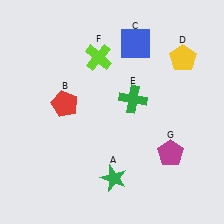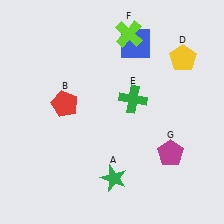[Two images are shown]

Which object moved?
The lime cross (F) moved right.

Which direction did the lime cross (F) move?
The lime cross (F) moved right.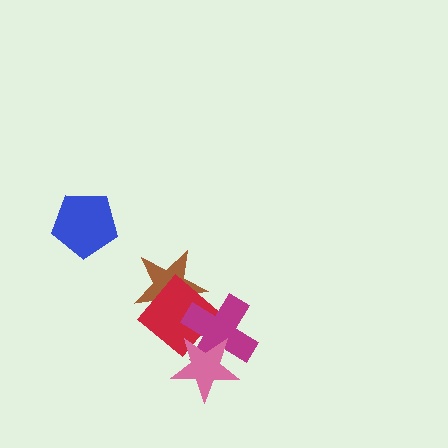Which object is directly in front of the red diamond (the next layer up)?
The magenta cross is directly in front of the red diamond.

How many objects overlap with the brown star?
2 objects overlap with the brown star.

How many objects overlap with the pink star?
2 objects overlap with the pink star.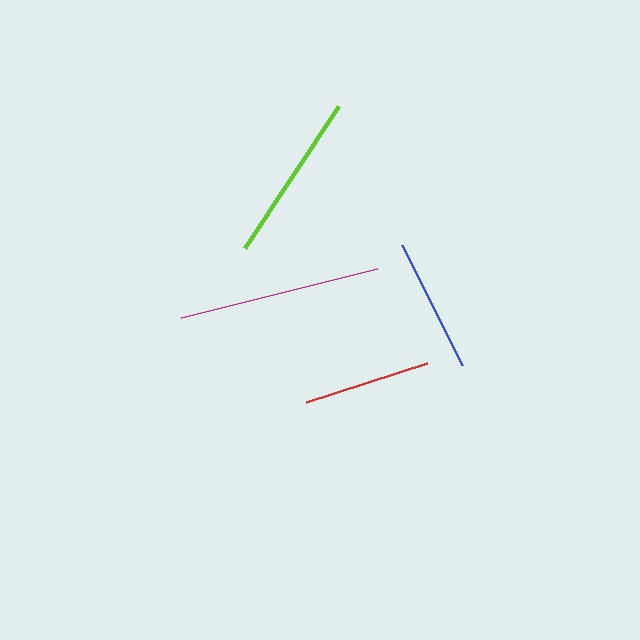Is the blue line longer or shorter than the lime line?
The lime line is longer than the blue line.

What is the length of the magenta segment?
The magenta segment is approximately 202 pixels long.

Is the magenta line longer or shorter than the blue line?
The magenta line is longer than the blue line.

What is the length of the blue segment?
The blue segment is approximately 134 pixels long.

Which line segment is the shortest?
The red line is the shortest at approximately 127 pixels.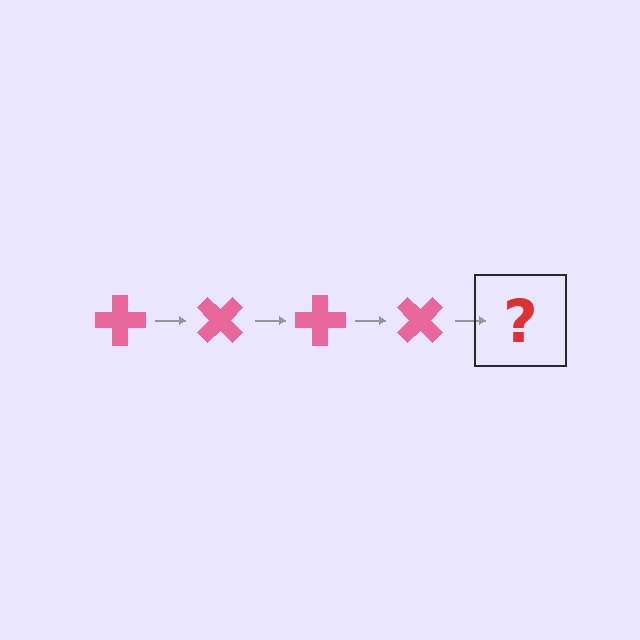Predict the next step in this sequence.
The next step is a pink cross rotated 180 degrees.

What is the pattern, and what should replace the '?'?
The pattern is that the cross rotates 45 degrees each step. The '?' should be a pink cross rotated 180 degrees.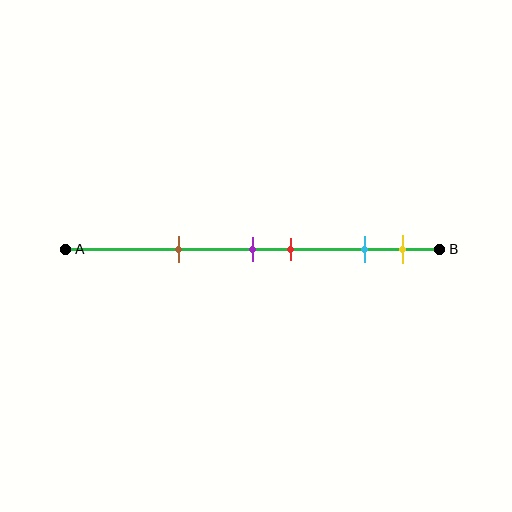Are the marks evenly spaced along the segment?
No, the marks are not evenly spaced.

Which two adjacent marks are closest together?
The purple and red marks are the closest adjacent pair.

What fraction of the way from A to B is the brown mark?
The brown mark is approximately 30% (0.3) of the way from A to B.